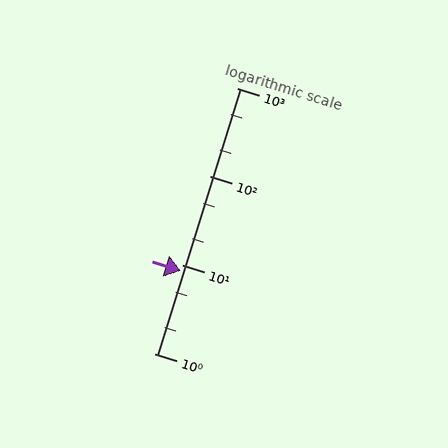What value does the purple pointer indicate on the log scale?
The pointer indicates approximately 8.6.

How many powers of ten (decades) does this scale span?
The scale spans 3 decades, from 1 to 1000.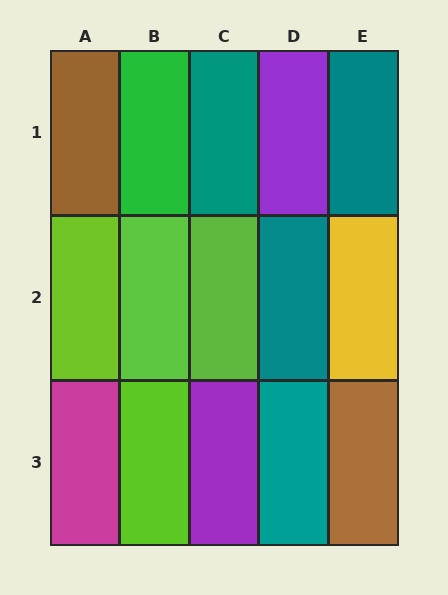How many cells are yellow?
1 cell is yellow.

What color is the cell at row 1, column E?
Teal.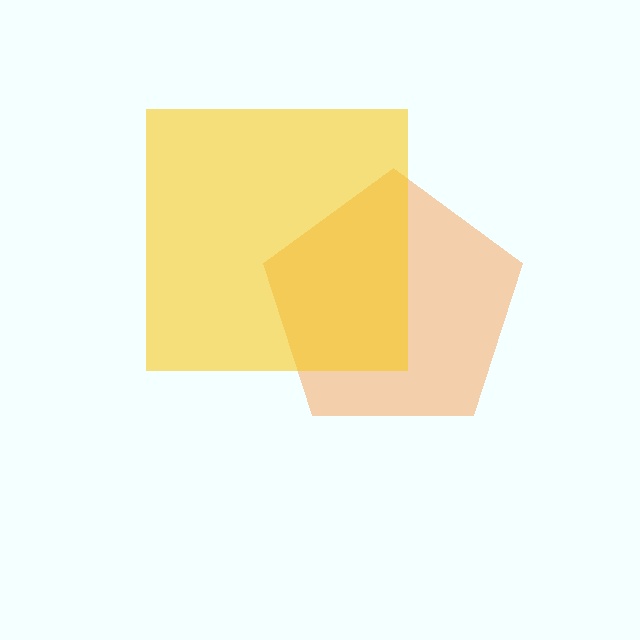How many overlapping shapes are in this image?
There are 2 overlapping shapes in the image.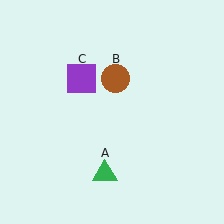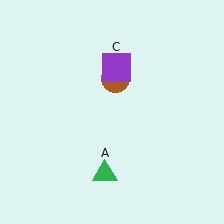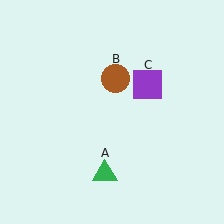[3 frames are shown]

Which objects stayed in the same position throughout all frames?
Green triangle (object A) and brown circle (object B) remained stationary.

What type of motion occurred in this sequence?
The purple square (object C) rotated clockwise around the center of the scene.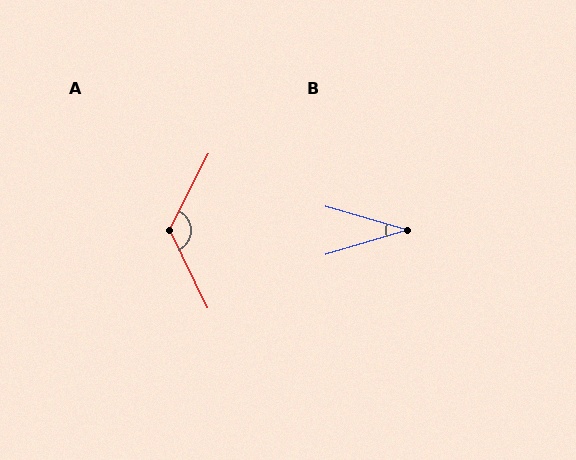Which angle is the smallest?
B, at approximately 33 degrees.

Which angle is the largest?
A, at approximately 127 degrees.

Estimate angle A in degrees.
Approximately 127 degrees.